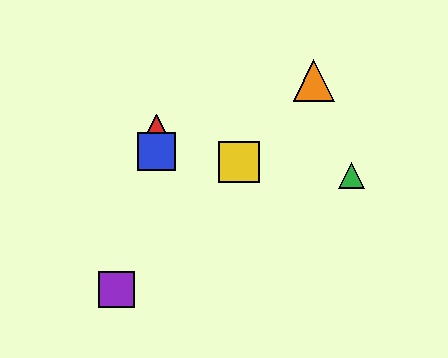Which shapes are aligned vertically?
The red triangle, the blue square are aligned vertically.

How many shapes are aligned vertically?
2 shapes (the red triangle, the blue square) are aligned vertically.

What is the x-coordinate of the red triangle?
The red triangle is at x≈156.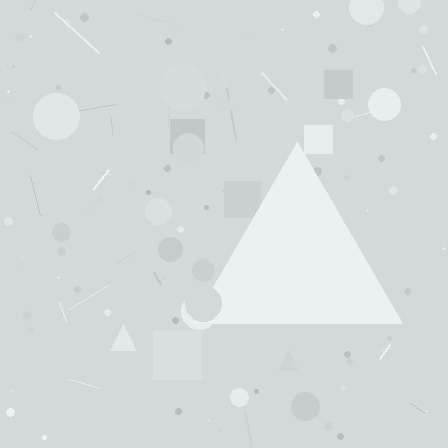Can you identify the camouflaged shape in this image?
The camouflaged shape is a triangle.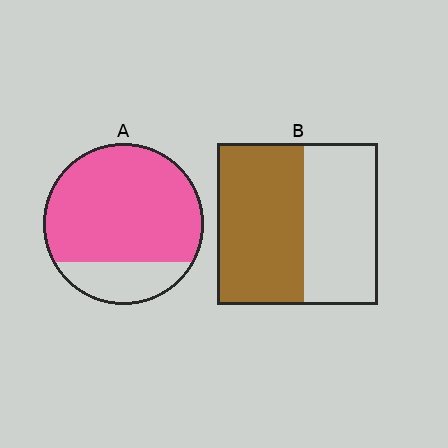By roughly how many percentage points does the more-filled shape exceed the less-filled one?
By roughly 25 percentage points (A over B).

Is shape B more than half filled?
Yes.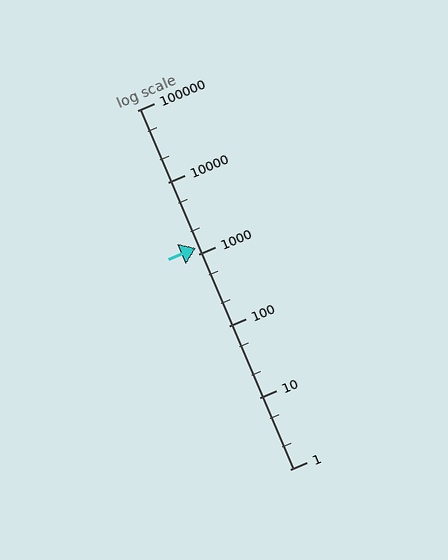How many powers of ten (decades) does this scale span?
The scale spans 5 decades, from 1 to 100000.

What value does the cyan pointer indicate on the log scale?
The pointer indicates approximately 1200.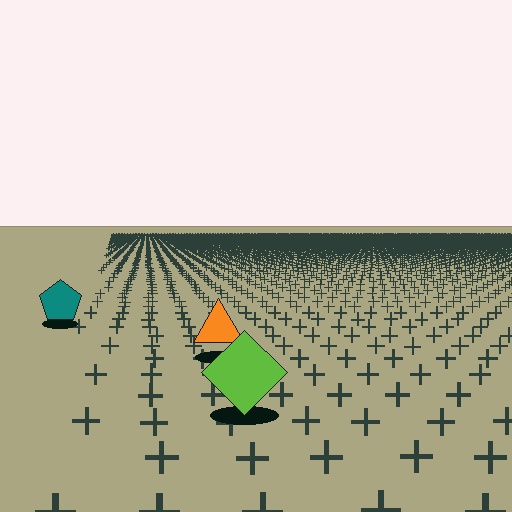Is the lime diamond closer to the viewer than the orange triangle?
Yes. The lime diamond is closer — you can tell from the texture gradient: the ground texture is coarser near it.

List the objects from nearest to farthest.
From nearest to farthest: the lime diamond, the orange triangle, the teal pentagon.